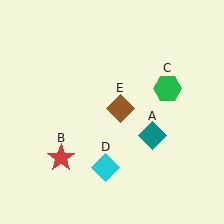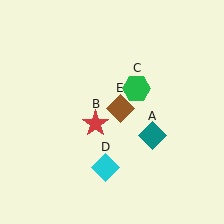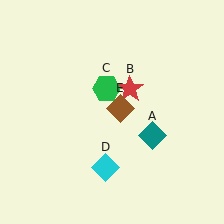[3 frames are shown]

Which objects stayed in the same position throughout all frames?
Teal diamond (object A) and cyan diamond (object D) and brown diamond (object E) remained stationary.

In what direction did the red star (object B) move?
The red star (object B) moved up and to the right.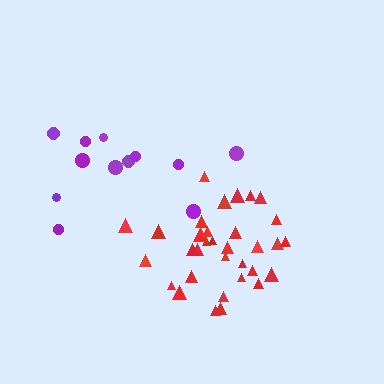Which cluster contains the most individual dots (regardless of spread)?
Red (33).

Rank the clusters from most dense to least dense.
red, purple.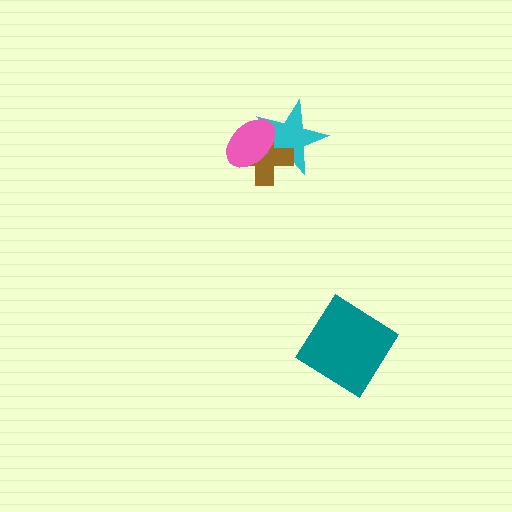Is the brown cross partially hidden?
Yes, it is partially covered by another shape.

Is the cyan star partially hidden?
Yes, it is partially covered by another shape.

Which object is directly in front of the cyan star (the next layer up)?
The brown cross is directly in front of the cyan star.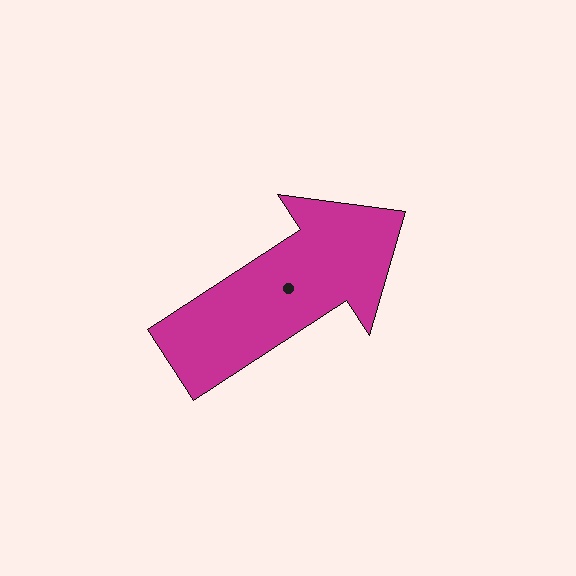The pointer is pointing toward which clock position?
Roughly 2 o'clock.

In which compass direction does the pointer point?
Northeast.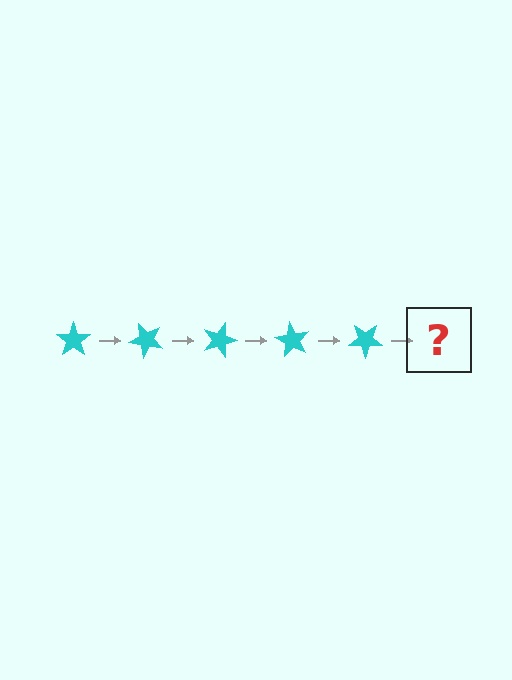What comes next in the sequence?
The next element should be a cyan star rotated 225 degrees.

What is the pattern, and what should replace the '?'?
The pattern is that the star rotates 45 degrees each step. The '?' should be a cyan star rotated 225 degrees.